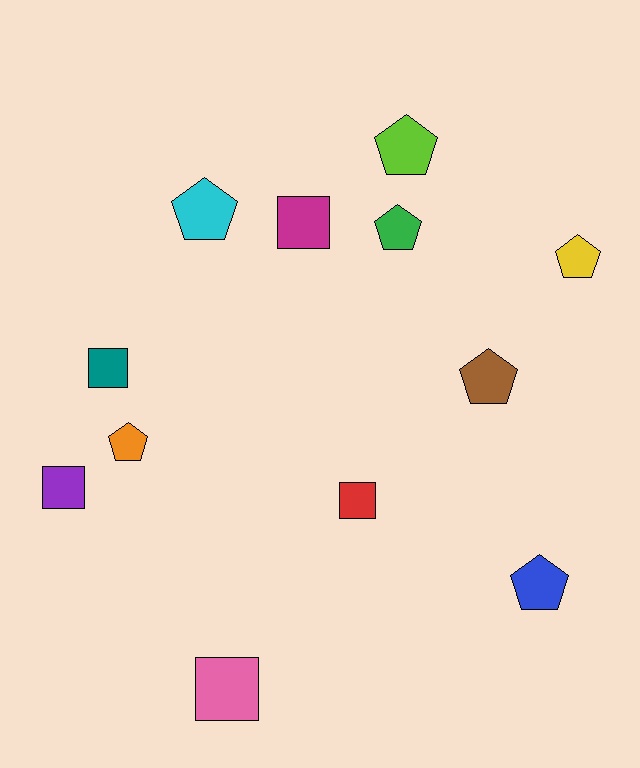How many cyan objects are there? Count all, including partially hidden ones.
There is 1 cyan object.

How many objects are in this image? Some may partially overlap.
There are 12 objects.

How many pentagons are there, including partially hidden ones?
There are 7 pentagons.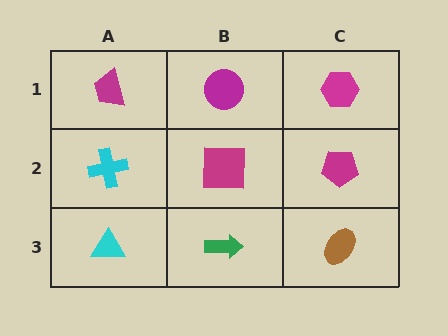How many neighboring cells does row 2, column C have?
3.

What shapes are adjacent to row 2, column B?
A magenta circle (row 1, column B), a green arrow (row 3, column B), a cyan cross (row 2, column A), a magenta pentagon (row 2, column C).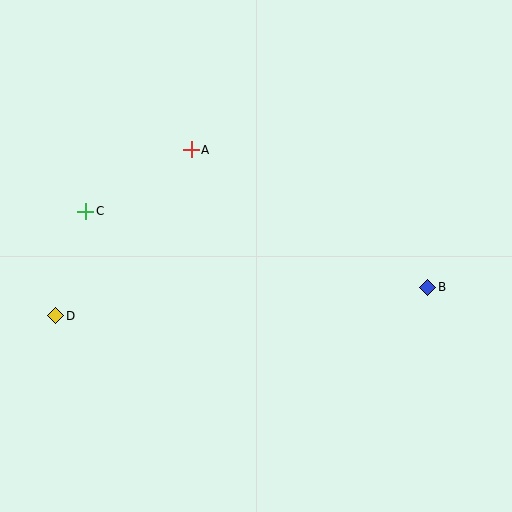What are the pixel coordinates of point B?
Point B is at (428, 287).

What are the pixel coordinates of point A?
Point A is at (191, 150).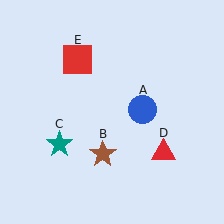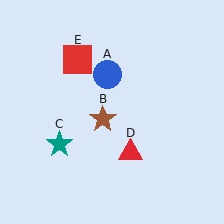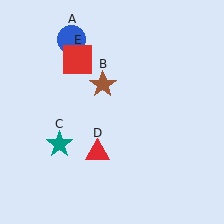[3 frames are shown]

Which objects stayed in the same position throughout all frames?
Teal star (object C) and red square (object E) remained stationary.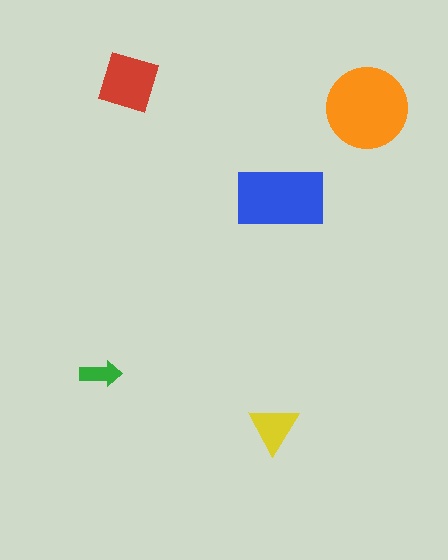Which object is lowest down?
The yellow triangle is bottommost.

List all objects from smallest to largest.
The green arrow, the yellow triangle, the red square, the blue rectangle, the orange circle.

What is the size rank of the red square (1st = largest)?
3rd.